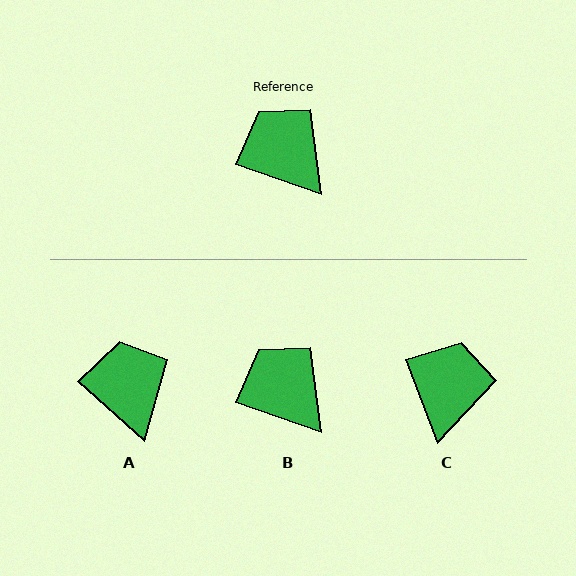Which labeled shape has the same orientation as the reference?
B.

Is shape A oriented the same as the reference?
No, it is off by about 23 degrees.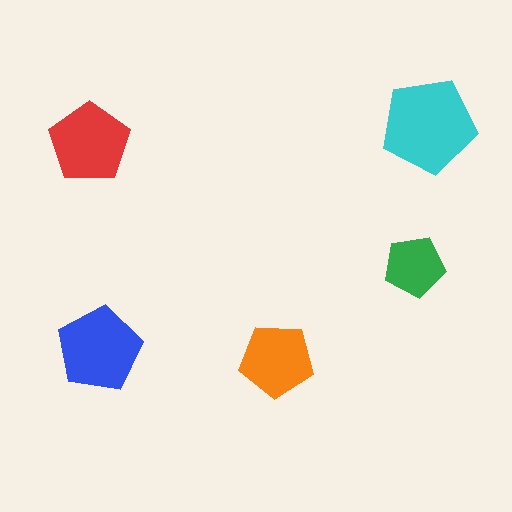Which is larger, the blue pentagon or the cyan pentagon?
The cyan one.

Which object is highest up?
The cyan pentagon is topmost.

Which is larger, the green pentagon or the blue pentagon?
The blue one.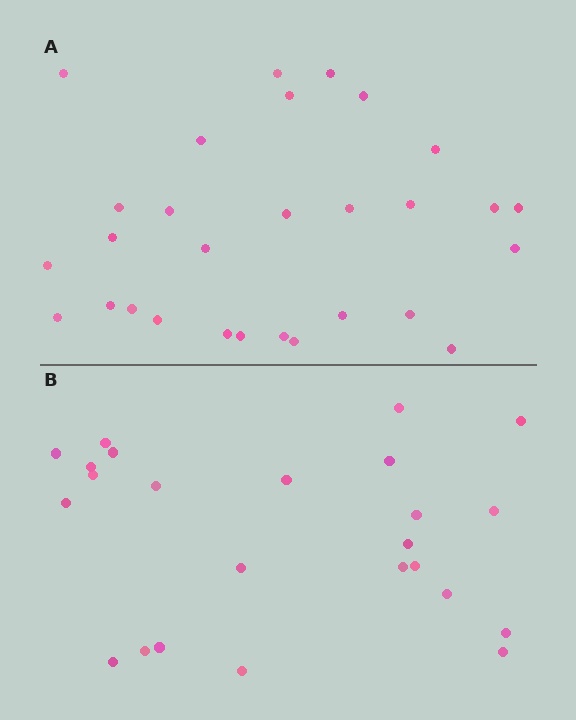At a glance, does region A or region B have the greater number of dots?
Region A (the top region) has more dots.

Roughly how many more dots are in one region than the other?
Region A has about 5 more dots than region B.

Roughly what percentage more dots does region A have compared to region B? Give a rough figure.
About 20% more.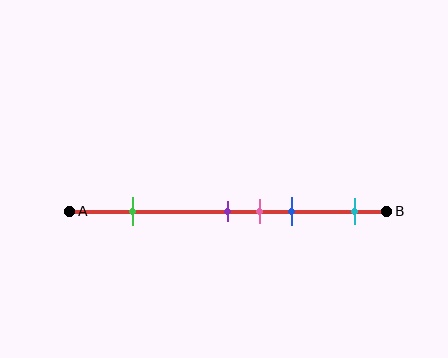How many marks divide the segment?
There are 5 marks dividing the segment.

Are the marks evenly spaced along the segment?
No, the marks are not evenly spaced.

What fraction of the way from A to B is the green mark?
The green mark is approximately 20% (0.2) of the way from A to B.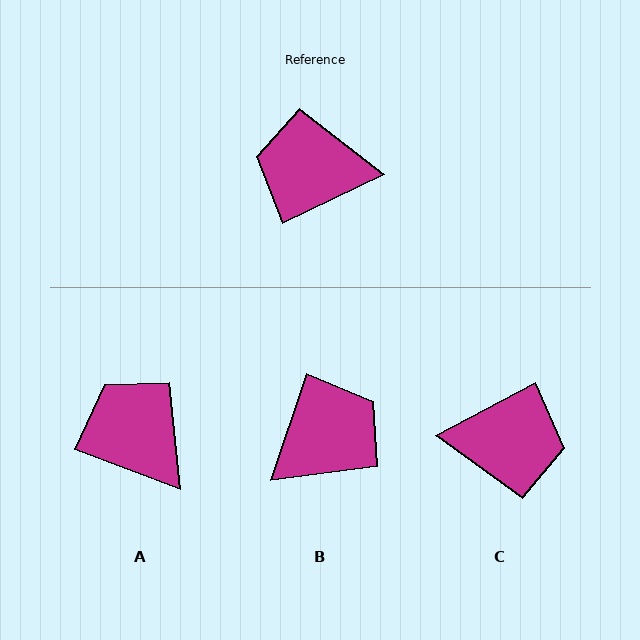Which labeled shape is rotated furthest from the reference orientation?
C, about 178 degrees away.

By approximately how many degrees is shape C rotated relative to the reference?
Approximately 178 degrees clockwise.